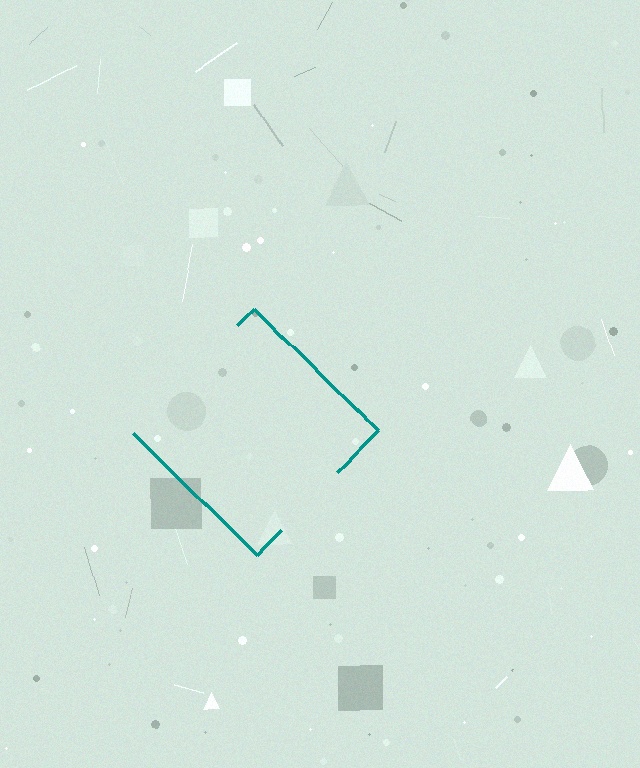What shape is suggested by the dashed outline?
The dashed outline suggests a diamond.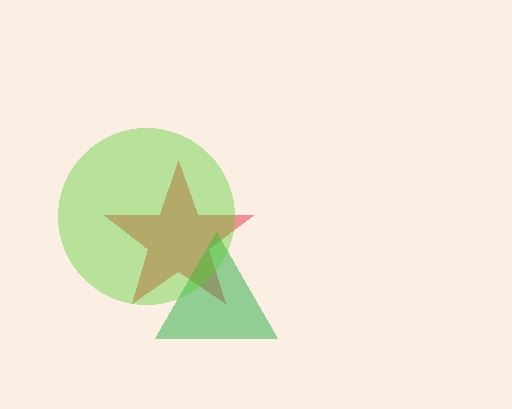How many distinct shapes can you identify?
There are 3 distinct shapes: a red star, a green triangle, a lime circle.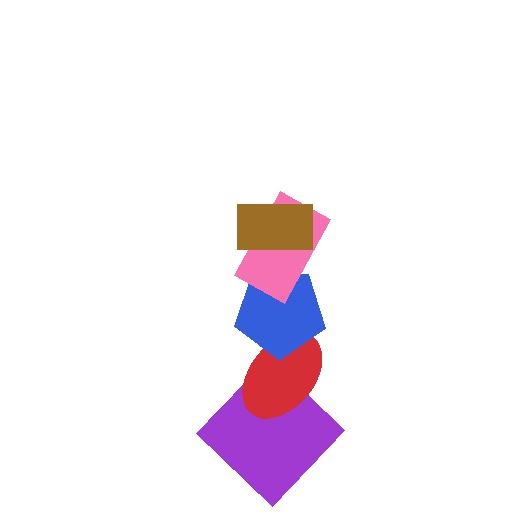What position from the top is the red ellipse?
The red ellipse is 4th from the top.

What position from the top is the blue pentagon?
The blue pentagon is 3rd from the top.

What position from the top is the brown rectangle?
The brown rectangle is 1st from the top.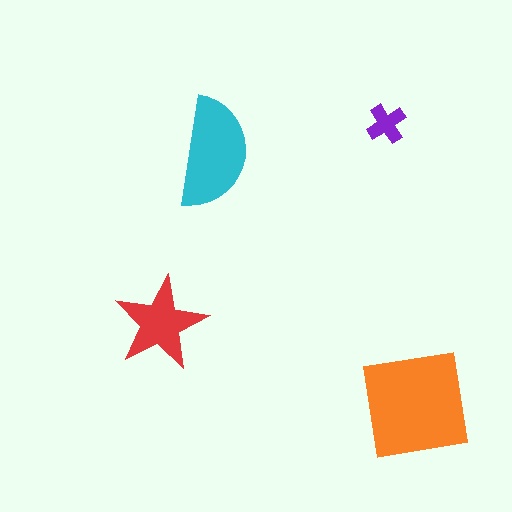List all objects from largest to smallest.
The orange square, the cyan semicircle, the red star, the purple cross.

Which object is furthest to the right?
The orange square is rightmost.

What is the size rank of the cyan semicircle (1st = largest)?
2nd.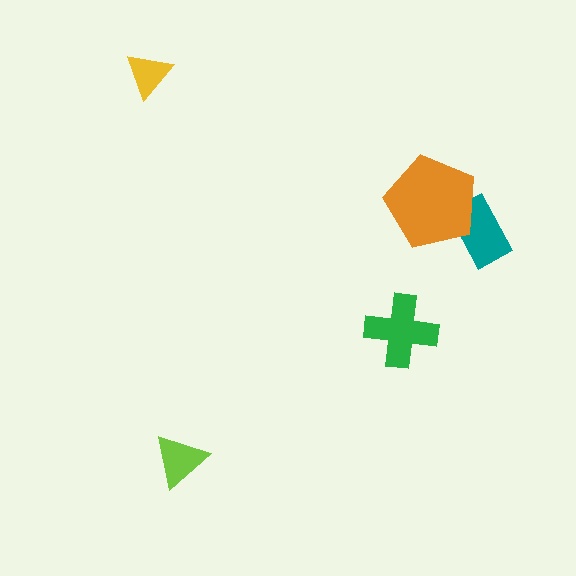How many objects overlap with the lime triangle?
0 objects overlap with the lime triangle.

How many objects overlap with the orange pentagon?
1 object overlaps with the orange pentagon.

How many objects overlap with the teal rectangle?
1 object overlaps with the teal rectangle.